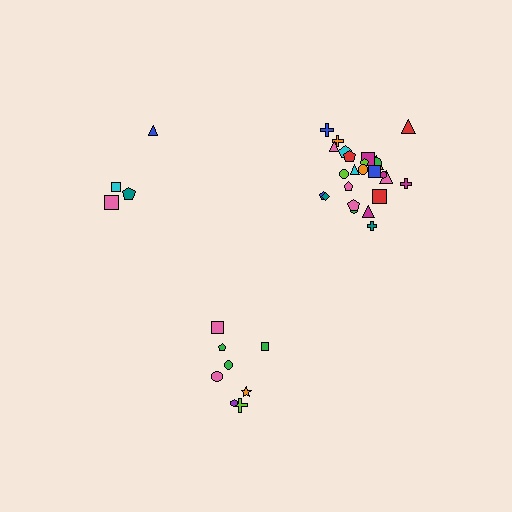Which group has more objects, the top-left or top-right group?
The top-right group.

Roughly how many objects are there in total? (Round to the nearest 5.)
Roughly 35 objects in total.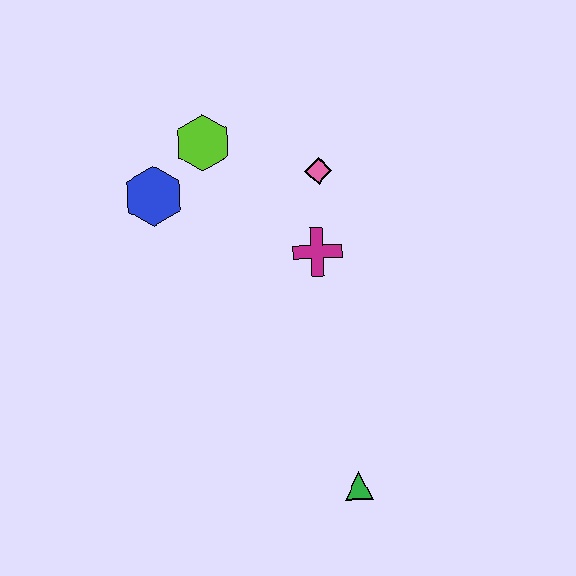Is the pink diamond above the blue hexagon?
Yes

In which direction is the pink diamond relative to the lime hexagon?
The pink diamond is to the right of the lime hexagon.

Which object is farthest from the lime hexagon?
The green triangle is farthest from the lime hexagon.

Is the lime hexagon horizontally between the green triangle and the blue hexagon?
Yes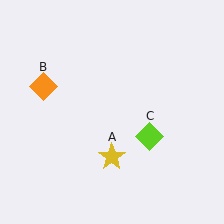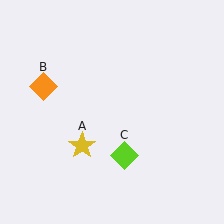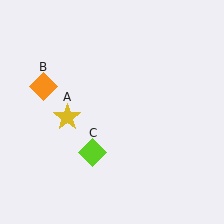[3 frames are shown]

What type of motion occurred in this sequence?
The yellow star (object A), lime diamond (object C) rotated clockwise around the center of the scene.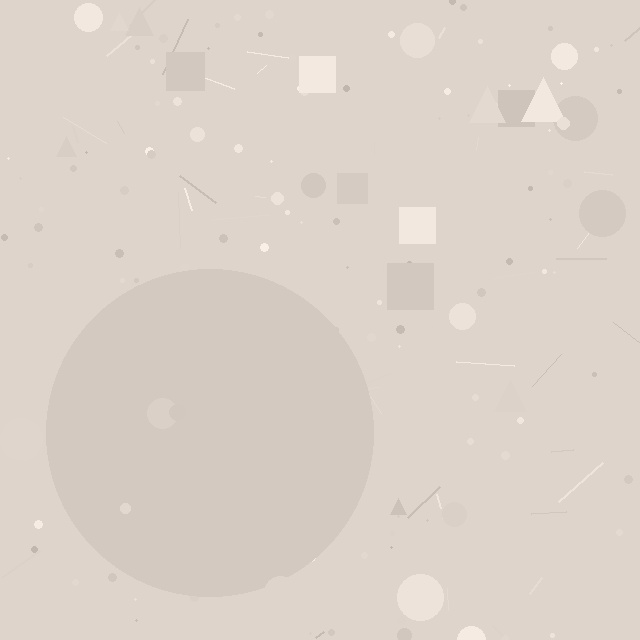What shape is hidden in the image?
A circle is hidden in the image.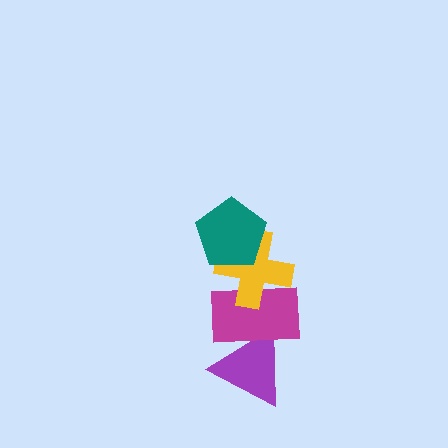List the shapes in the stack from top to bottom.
From top to bottom: the teal pentagon, the yellow cross, the magenta rectangle, the purple triangle.